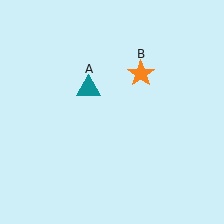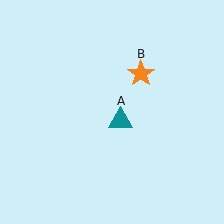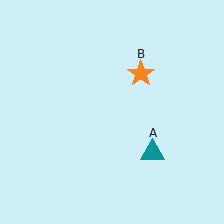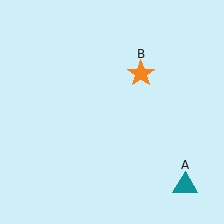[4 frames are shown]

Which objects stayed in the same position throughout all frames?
Orange star (object B) remained stationary.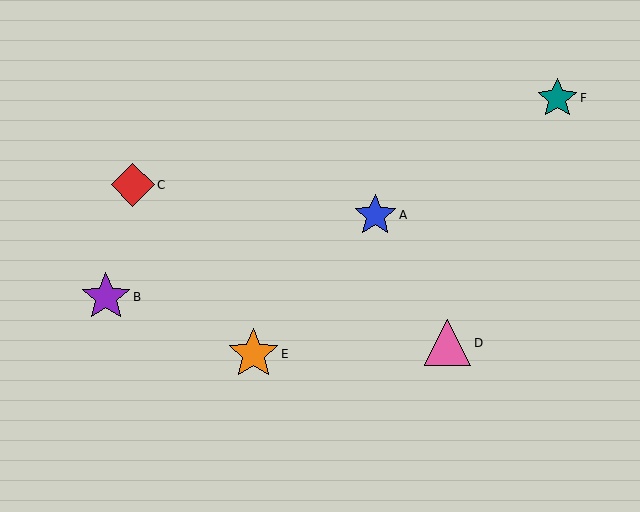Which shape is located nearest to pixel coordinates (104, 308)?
The purple star (labeled B) at (106, 297) is nearest to that location.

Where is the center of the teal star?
The center of the teal star is at (557, 98).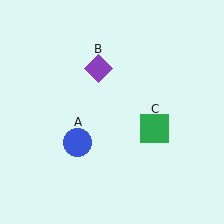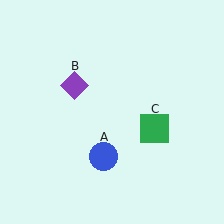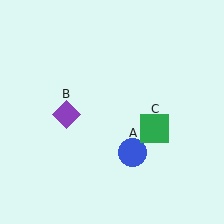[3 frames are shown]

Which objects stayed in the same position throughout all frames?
Green square (object C) remained stationary.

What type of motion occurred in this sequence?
The blue circle (object A), purple diamond (object B) rotated counterclockwise around the center of the scene.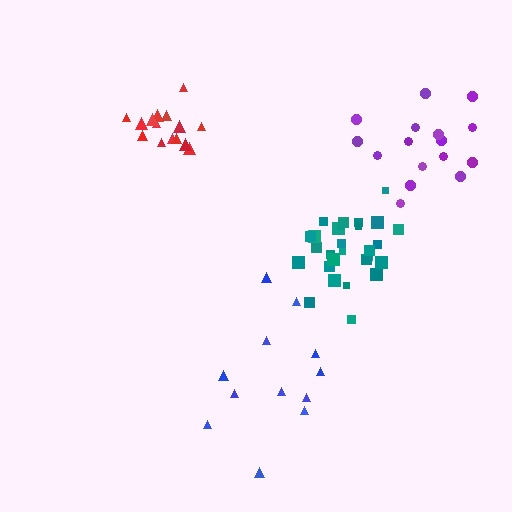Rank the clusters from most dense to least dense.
red, teal, purple, blue.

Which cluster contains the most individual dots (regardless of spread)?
Teal (28).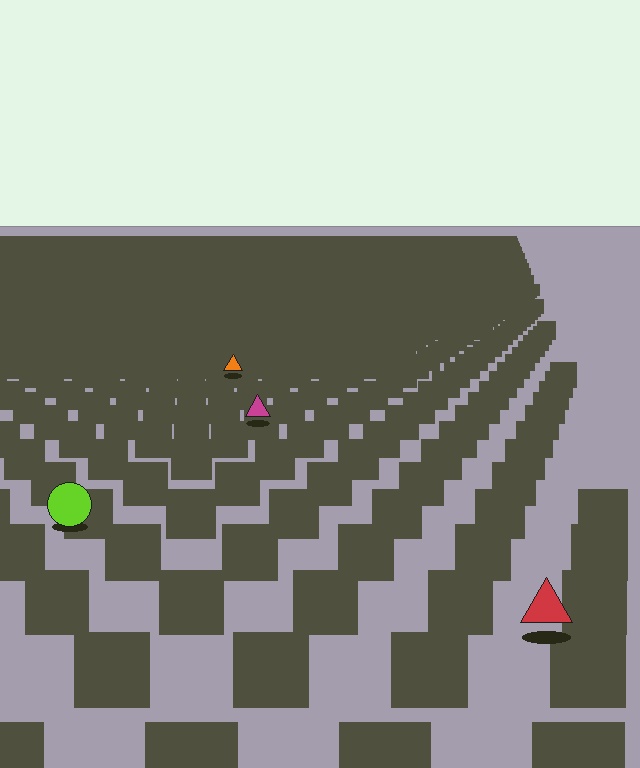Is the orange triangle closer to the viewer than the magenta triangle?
No. The magenta triangle is closer — you can tell from the texture gradient: the ground texture is coarser near it.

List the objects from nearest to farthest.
From nearest to farthest: the red triangle, the lime circle, the magenta triangle, the orange triangle.